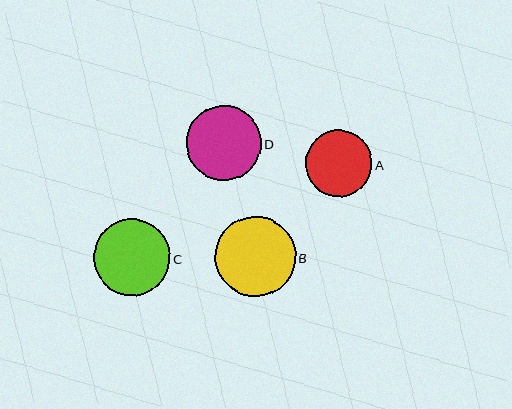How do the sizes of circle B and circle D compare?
Circle B and circle D are approximately the same size.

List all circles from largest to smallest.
From largest to smallest: B, C, D, A.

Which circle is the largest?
Circle B is the largest with a size of approximately 80 pixels.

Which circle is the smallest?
Circle A is the smallest with a size of approximately 67 pixels.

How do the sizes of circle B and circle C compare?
Circle B and circle C are approximately the same size.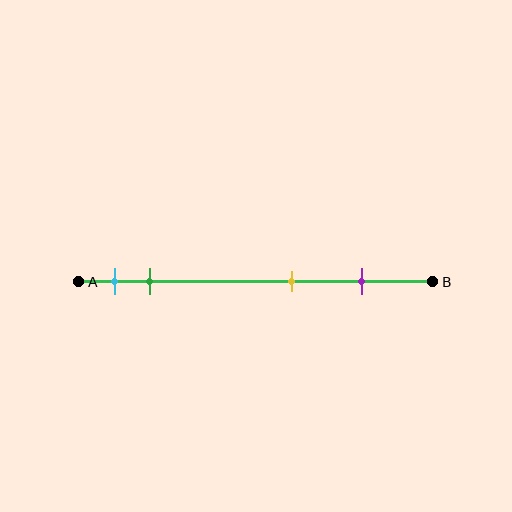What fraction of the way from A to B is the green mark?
The green mark is approximately 20% (0.2) of the way from A to B.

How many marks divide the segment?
There are 4 marks dividing the segment.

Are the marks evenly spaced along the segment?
No, the marks are not evenly spaced.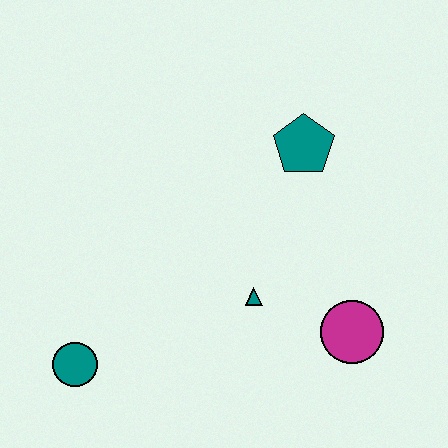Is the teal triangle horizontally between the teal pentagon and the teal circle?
Yes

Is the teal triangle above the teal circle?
Yes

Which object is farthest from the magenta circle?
The teal circle is farthest from the magenta circle.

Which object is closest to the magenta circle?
The teal triangle is closest to the magenta circle.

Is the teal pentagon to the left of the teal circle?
No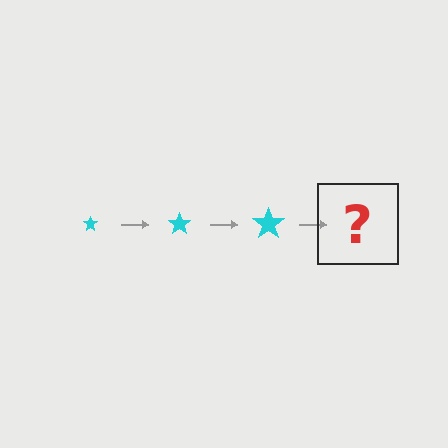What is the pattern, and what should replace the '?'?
The pattern is that the star gets progressively larger each step. The '?' should be a cyan star, larger than the previous one.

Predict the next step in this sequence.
The next step is a cyan star, larger than the previous one.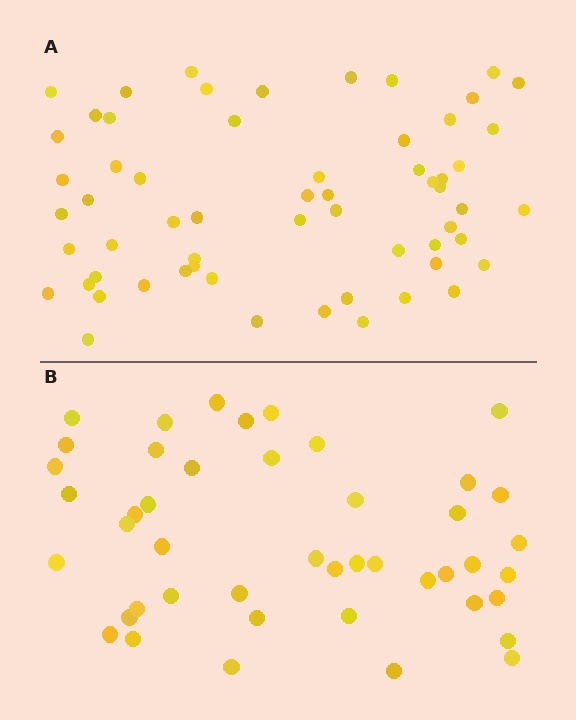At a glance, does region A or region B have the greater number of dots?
Region A (the top region) has more dots.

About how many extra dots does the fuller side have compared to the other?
Region A has approximately 15 more dots than region B.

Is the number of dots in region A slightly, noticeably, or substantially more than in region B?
Region A has noticeably more, but not dramatically so. The ratio is roughly 1.3 to 1.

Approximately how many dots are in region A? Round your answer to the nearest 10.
About 60 dots.